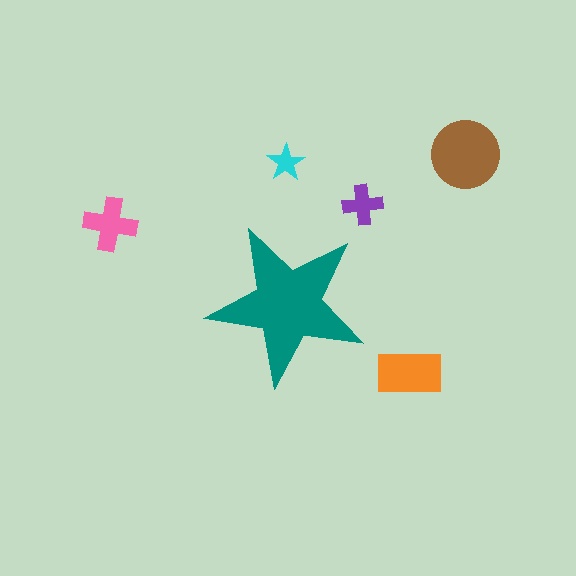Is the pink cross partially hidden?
No, the pink cross is fully visible.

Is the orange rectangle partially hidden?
No, the orange rectangle is fully visible.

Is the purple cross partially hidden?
No, the purple cross is fully visible.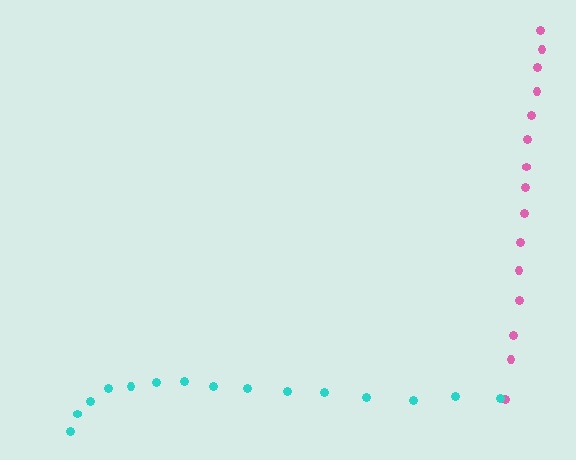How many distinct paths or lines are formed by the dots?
There are 2 distinct paths.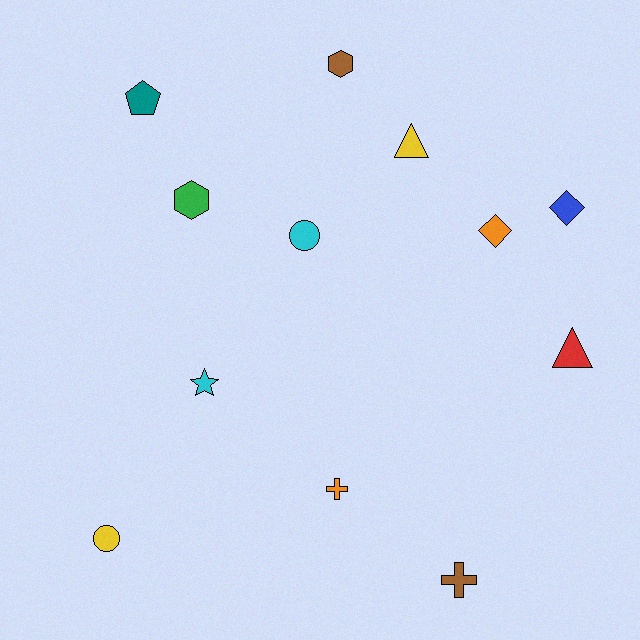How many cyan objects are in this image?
There are 2 cyan objects.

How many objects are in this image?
There are 12 objects.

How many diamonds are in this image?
There are 2 diamonds.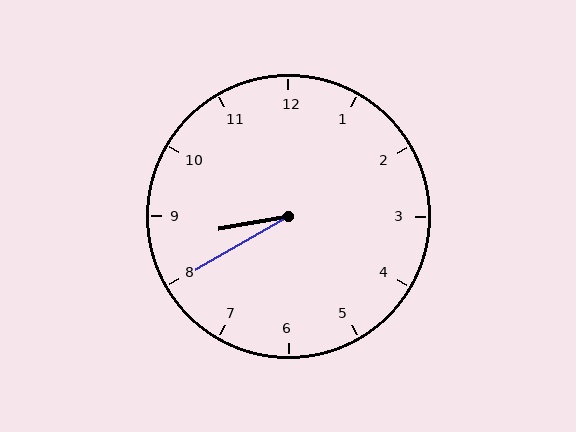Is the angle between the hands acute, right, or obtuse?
It is acute.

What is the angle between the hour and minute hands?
Approximately 20 degrees.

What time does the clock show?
8:40.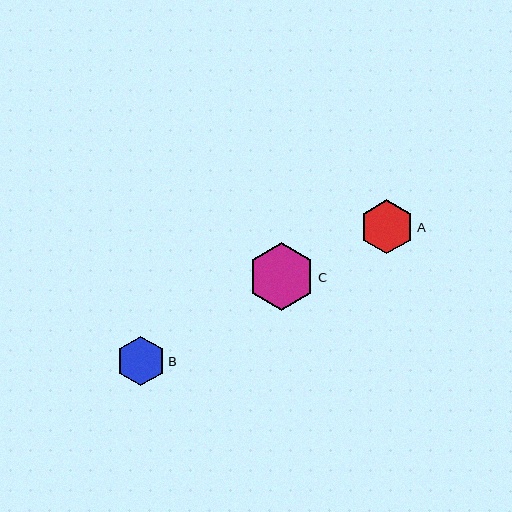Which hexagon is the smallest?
Hexagon B is the smallest with a size of approximately 49 pixels.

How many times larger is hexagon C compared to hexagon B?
Hexagon C is approximately 1.4 times the size of hexagon B.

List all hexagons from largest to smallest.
From largest to smallest: C, A, B.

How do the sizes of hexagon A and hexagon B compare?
Hexagon A and hexagon B are approximately the same size.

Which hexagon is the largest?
Hexagon C is the largest with a size of approximately 68 pixels.